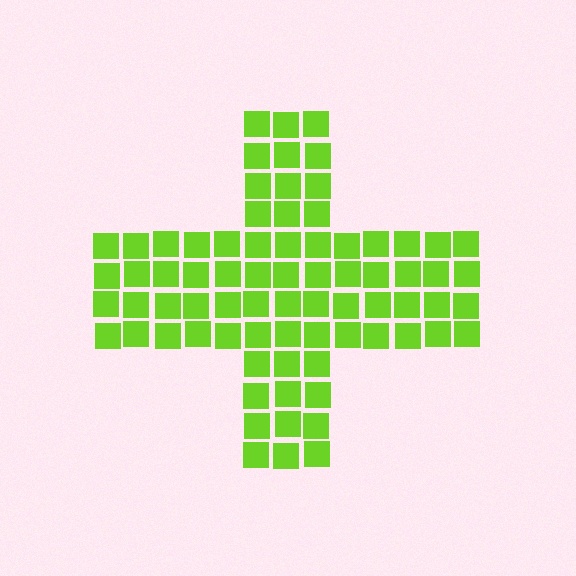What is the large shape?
The large shape is a cross.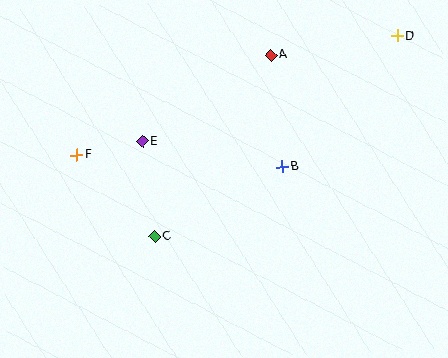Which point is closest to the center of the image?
Point B at (282, 167) is closest to the center.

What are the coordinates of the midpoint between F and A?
The midpoint between F and A is at (174, 105).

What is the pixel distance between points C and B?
The distance between C and B is 146 pixels.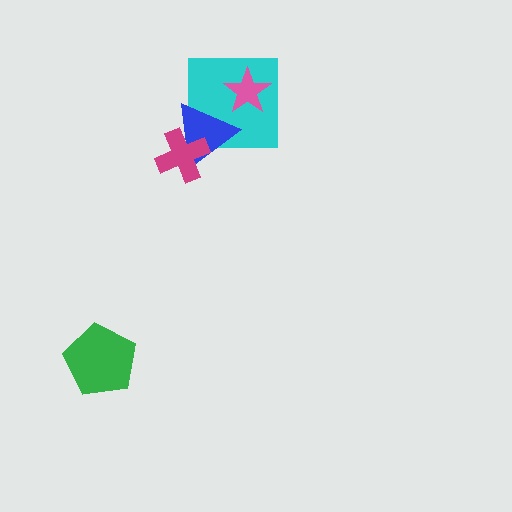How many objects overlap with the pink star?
1 object overlaps with the pink star.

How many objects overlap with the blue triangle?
2 objects overlap with the blue triangle.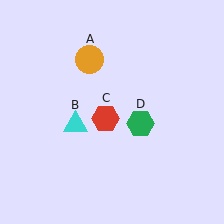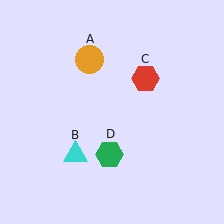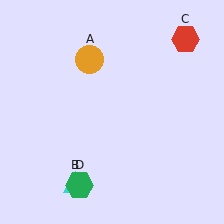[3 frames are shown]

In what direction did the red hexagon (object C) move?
The red hexagon (object C) moved up and to the right.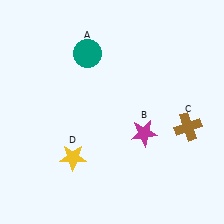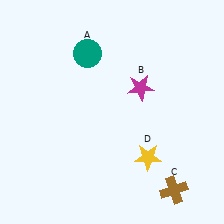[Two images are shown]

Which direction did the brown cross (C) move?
The brown cross (C) moved down.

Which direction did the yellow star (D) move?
The yellow star (D) moved right.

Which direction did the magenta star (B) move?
The magenta star (B) moved up.